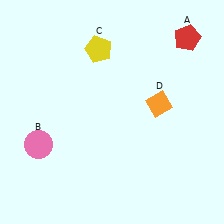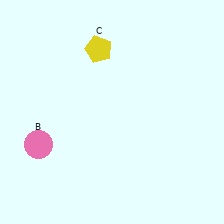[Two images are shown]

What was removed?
The red pentagon (A), the orange diamond (D) were removed in Image 2.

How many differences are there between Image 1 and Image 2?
There are 2 differences between the two images.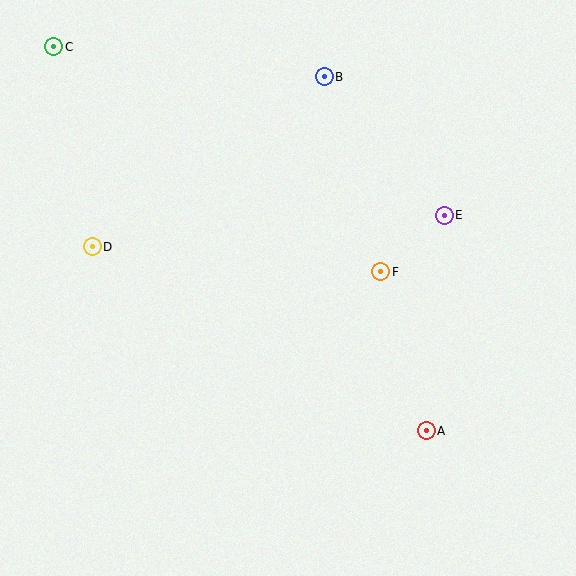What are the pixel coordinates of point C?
Point C is at (54, 47).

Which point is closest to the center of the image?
Point F at (381, 272) is closest to the center.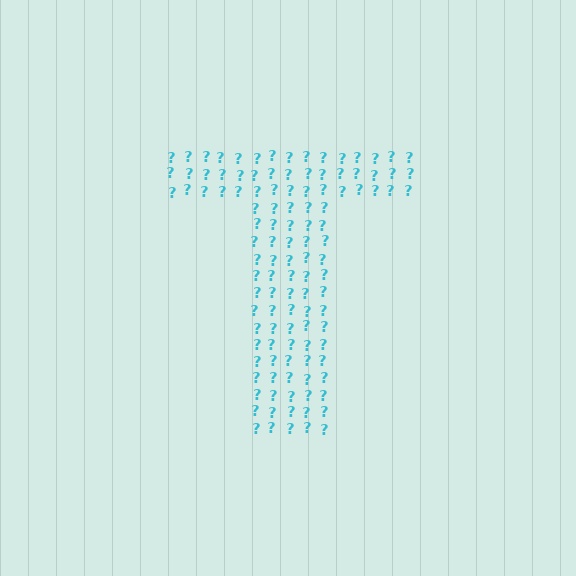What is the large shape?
The large shape is the letter T.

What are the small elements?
The small elements are question marks.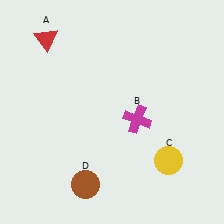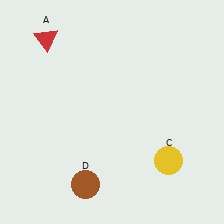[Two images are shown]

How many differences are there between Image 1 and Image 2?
There is 1 difference between the two images.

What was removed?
The magenta cross (B) was removed in Image 2.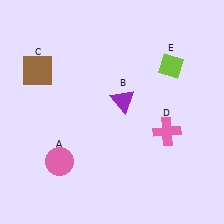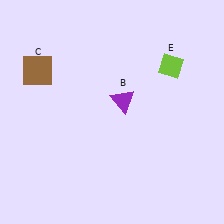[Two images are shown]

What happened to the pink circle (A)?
The pink circle (A) was removed in Image 2. It was in the bottom-left area of Image 1.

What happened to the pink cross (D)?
The pink cross (D) was removed in Image 2. It was in the bottom-right area of Image 1.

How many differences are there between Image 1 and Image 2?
There are 2 differences between the two images.